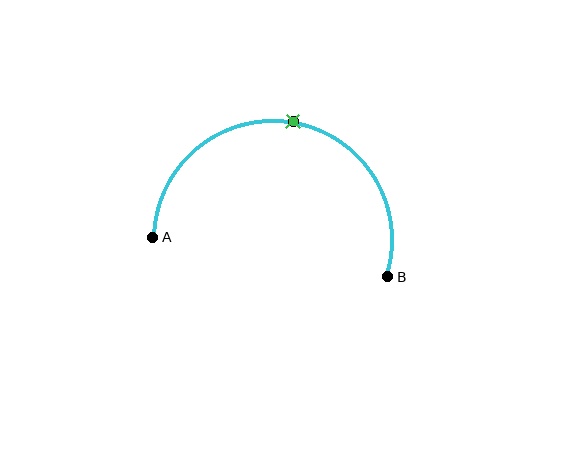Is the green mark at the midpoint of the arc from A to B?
Yes. The green mark lies on the arc at equal arc-length from both A and B — it is the arc midpoint.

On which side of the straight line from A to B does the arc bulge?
The arc bulges above the straight line connecting A and B.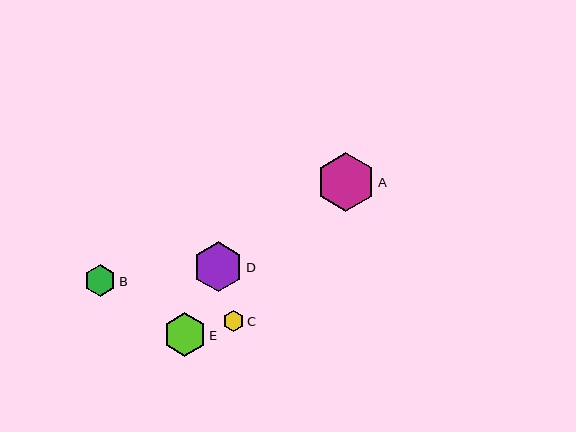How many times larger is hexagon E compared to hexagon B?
Hexagon E is approximately 1.4 times the size of hexagon B.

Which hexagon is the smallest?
Hexagon C is the smallest with a size of approximately 22 pixels.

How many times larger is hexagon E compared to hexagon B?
Hexagon E is approximately 1.4 times the size of hexagon B.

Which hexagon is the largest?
Hexagon A is the largest with a size of approximately 59 pixels.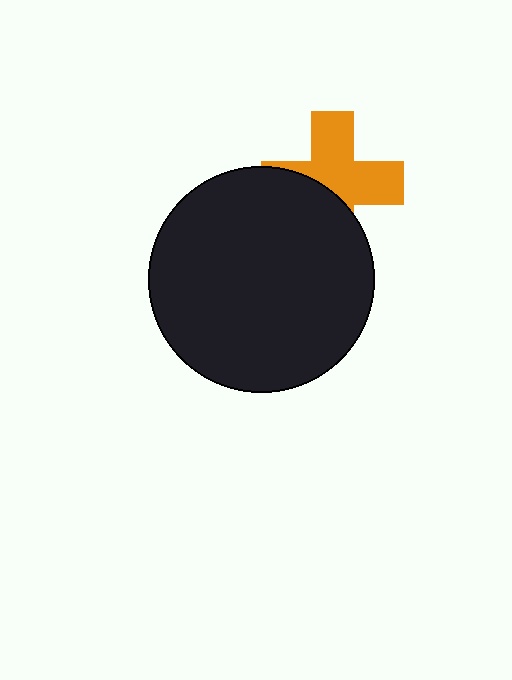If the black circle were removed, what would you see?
You would see the complete orange cross.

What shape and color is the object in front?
The object in front is a black circle.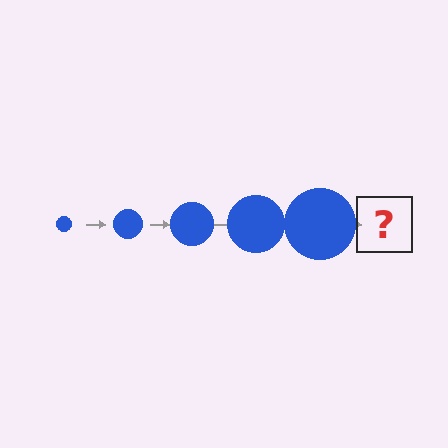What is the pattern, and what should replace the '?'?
The pattern is that the circle gets progressively larger each step. The '?' should be a blue circle, larger than the previous one.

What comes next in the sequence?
The next element should be a blue circle, larger than the previous one.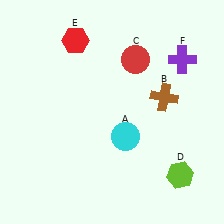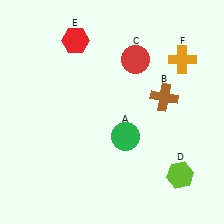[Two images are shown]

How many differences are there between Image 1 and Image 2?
There are 2 differences between the two images.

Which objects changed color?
A changed from cyan to green. F changed from purple to orange.